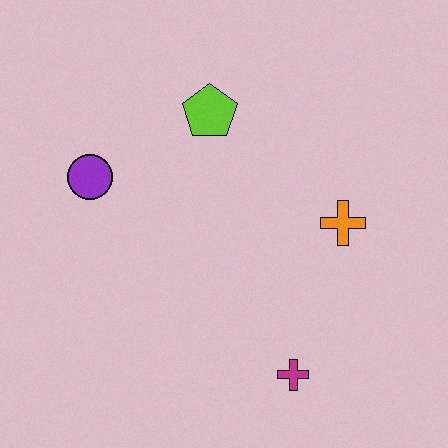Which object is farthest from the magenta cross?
The purple circle is farthest from the magenta cross.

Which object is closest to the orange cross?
The magenta cross is closest to the orange cross.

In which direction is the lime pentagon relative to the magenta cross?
The lime pentagon is above the magenta cross.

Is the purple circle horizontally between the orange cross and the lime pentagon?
No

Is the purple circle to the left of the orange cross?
Yes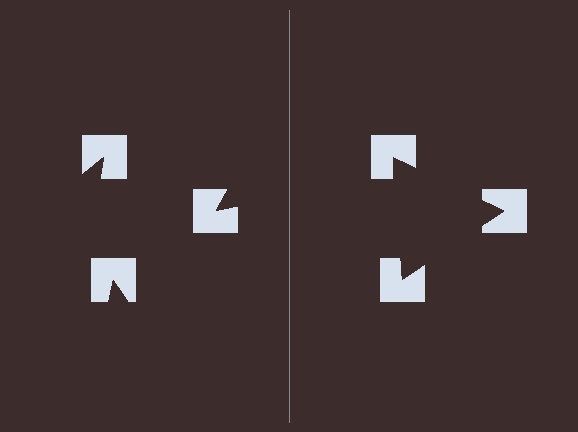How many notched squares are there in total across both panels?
6 — 3 on each side.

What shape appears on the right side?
An illusory triangle.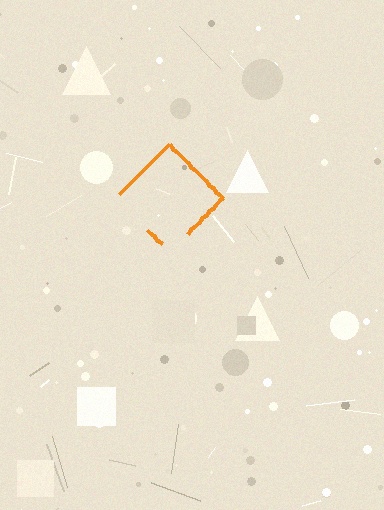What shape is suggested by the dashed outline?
The dashed outline suggests a diamond.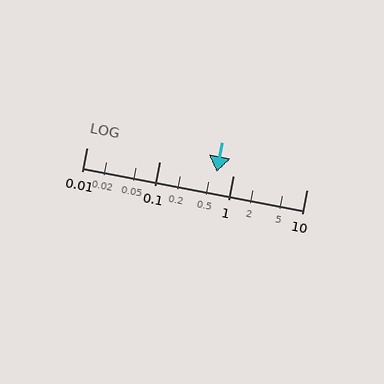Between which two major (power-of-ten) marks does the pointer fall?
The pointer is between 0.1 and 1.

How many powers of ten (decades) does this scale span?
The scale spans 3 decades, from 0.01 to 10.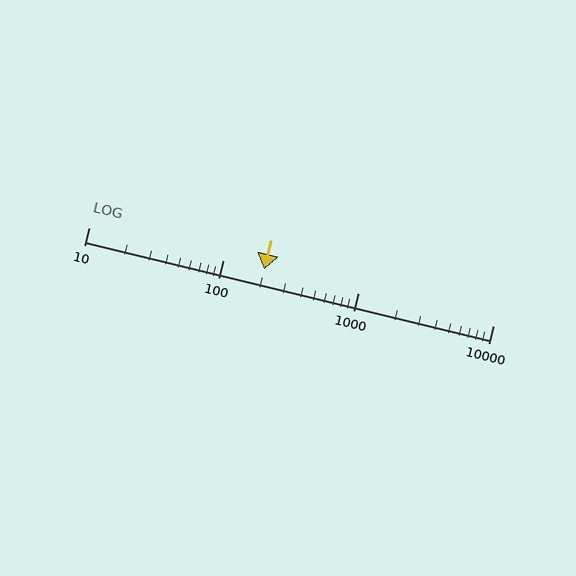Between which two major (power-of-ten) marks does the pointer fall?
The pointer is between 100 and 1000.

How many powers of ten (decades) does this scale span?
The scale spans 3 decades, from 10 to 10000.